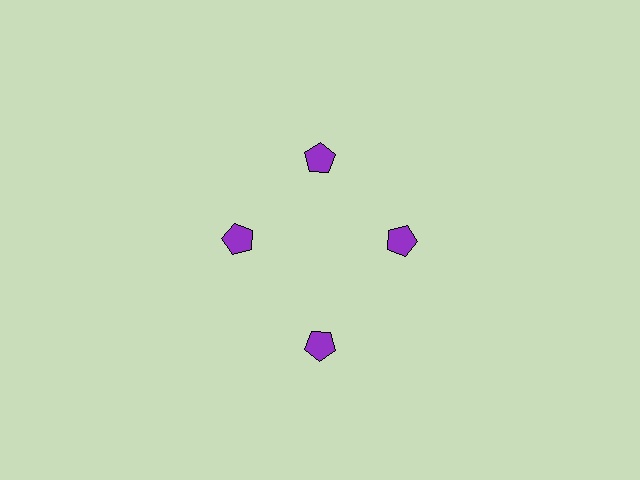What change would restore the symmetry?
The symmetry would be restored by moving it inward, back onto the ring so that all 4 pentagons sit at equal angles and equal distance from the center.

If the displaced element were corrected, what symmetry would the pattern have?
It would have 4-fold rotational symmetry — the pattern would map onto itself every 90 degrees.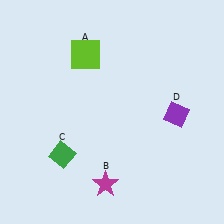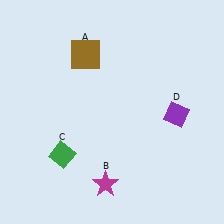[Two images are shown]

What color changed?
The square (A) changed from lime in Image 1 to brown in Image 2.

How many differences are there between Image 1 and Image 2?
There is 1 difference between the two images.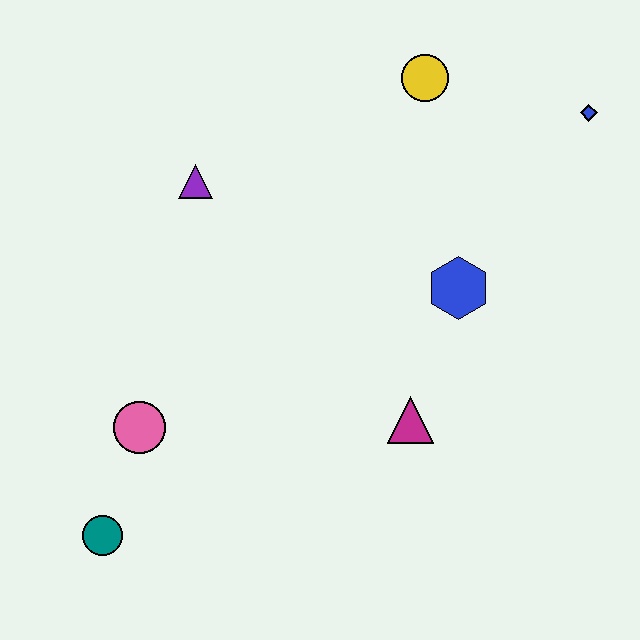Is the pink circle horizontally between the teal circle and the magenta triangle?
Yes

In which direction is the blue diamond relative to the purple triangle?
The blue diamond is to the right of the purple triangle.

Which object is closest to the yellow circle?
The blue diamond is closest to the yellow circle.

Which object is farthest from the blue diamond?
The teal circle is farthest from the blue diamond.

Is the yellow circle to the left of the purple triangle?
No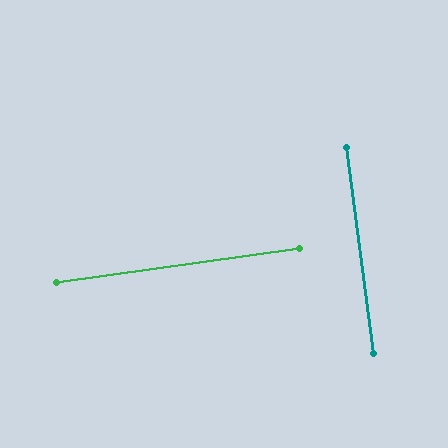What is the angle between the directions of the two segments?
Approximately 89 degrees.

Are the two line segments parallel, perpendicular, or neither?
Perpendicular — they meet at approximately 89°.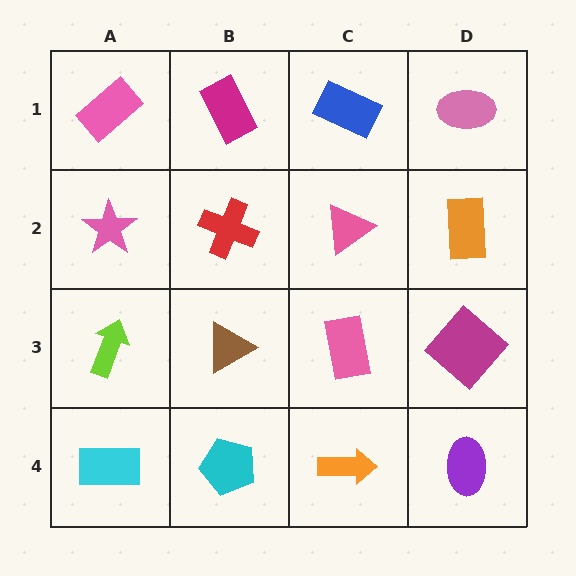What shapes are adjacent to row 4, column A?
A lime arrow (row 3, column A), a cyan pentagon (row 4, column B).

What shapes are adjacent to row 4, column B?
A brown triangle (row 3, column B), a cyan rectangle (row 4, column A), an orange arrow (row 4, column C).